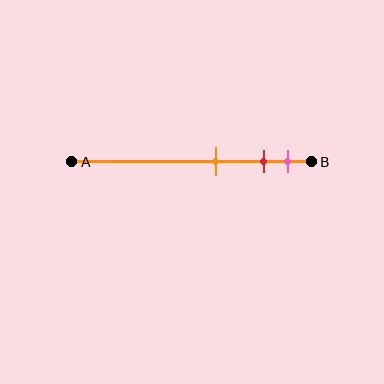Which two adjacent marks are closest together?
The red and pink marks are the closest adjacent pair.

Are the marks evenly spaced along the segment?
No, the marks are not evenly spaced.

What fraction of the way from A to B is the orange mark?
The orange mark is approximately 60% (0.6) of the way from A to B.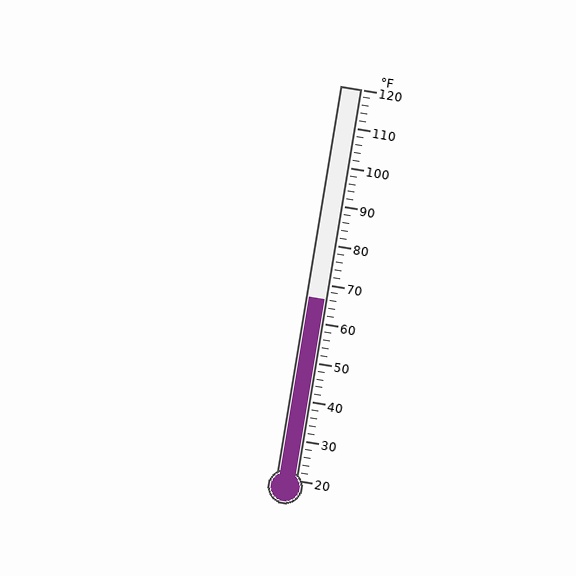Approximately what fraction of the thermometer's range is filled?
The thermometer is filled to approximately 45% of its range.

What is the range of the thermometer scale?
The thermometer scale ranges from 20°F to 120°F.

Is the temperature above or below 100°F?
The temperature is below 100°F.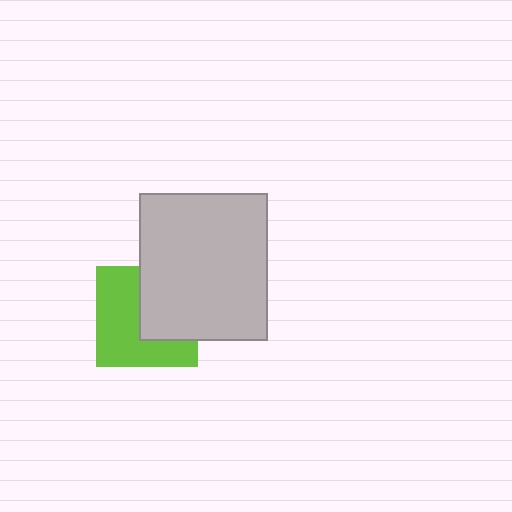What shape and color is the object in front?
The object in front is a light gray rectangle.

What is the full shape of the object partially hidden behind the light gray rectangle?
The partially hidden object is a lime square.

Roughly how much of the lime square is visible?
About half of it is visible (roughly 58%).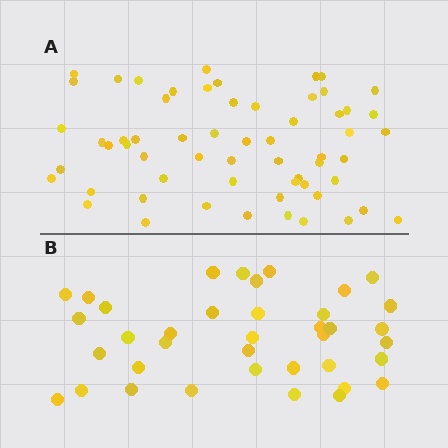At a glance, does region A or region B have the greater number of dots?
Region A (the top region) has more dots.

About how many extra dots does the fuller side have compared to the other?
Region A has approximately 20 more dots than region B.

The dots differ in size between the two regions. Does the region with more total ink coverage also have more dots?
No. Region B has more total ink coverage because its dots are larger, but region A actually contains more individual dots. Total area can be misleading — the number of items is what matters here.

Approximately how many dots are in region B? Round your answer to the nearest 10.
About 40 dots. (The exact count is 38, which rounds to 40.)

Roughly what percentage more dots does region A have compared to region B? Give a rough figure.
About 60% more.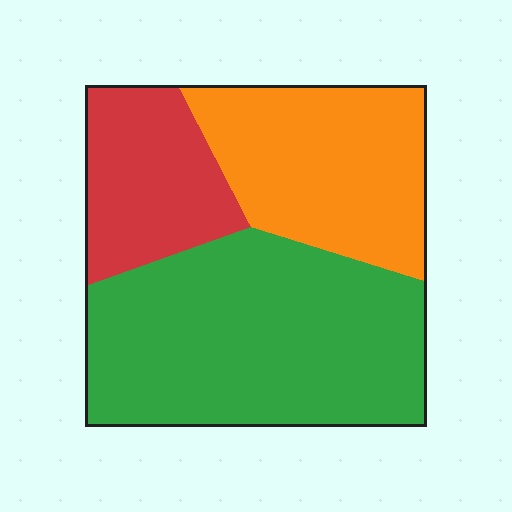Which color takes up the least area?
Red, at roughly 20%.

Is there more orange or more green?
Green.